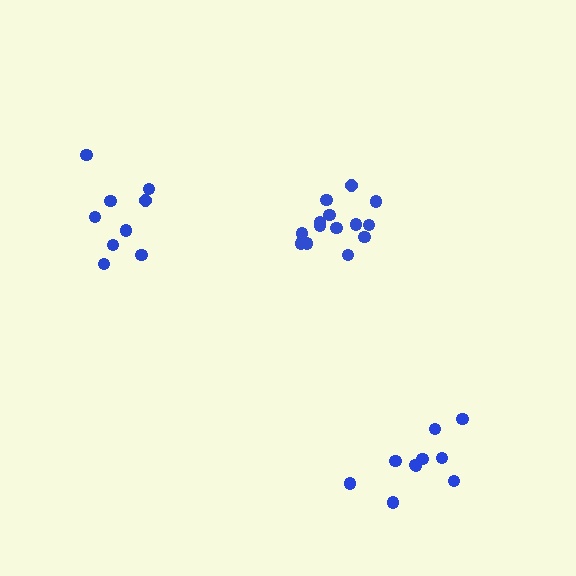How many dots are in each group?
Group 1: 9 dots, Group 2: 10 dots, Group 3: 14 dots (33 total).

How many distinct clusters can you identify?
There are 3 distinct clusters.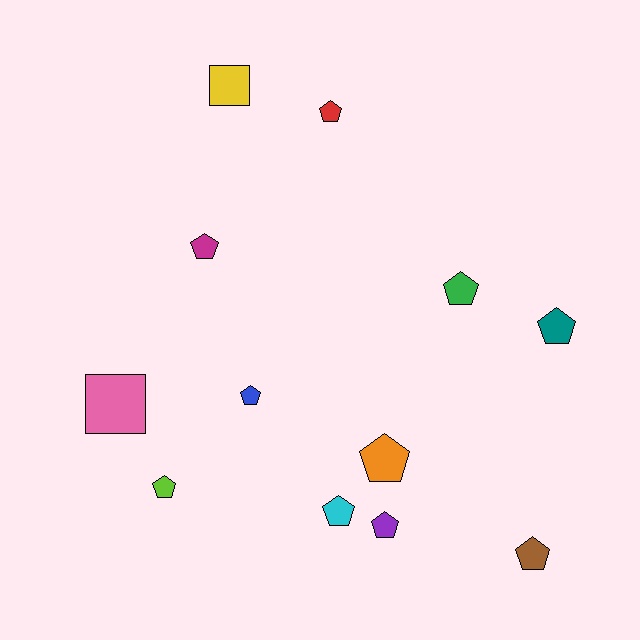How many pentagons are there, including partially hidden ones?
There are 10 pentagons.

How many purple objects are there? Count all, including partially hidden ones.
There is 1 purple object.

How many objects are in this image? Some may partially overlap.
There are 12 objects.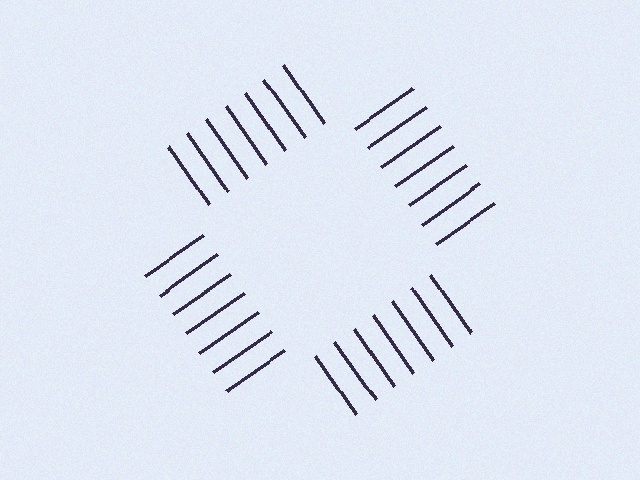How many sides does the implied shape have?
4 sides — the line-ends trace a square.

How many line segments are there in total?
28 — 7 along each of the 4 edges.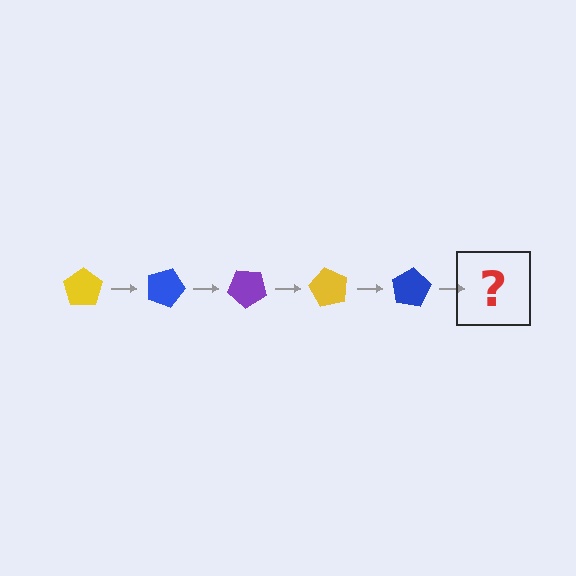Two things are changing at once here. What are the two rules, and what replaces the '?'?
The two rules are that it rotates 20 degrees each step and the color cycles through yellow, blue, and purple. The '?' should be a purple pentagon, rotated 100 degrees from the start.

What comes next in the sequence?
The next element should be a purple pentagon, rotated 100 degrees from the start.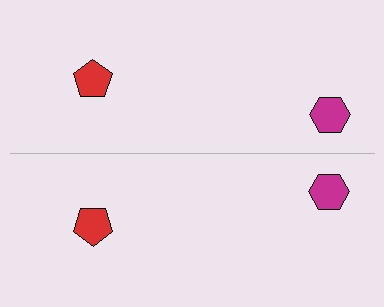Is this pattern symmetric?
Yes, this pattern has bilateral (reflection) symmetry.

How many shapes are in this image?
There are 4 shapes in this image.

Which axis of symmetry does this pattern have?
The pattern has a horizontal axis of symmetry running through the center of the image.